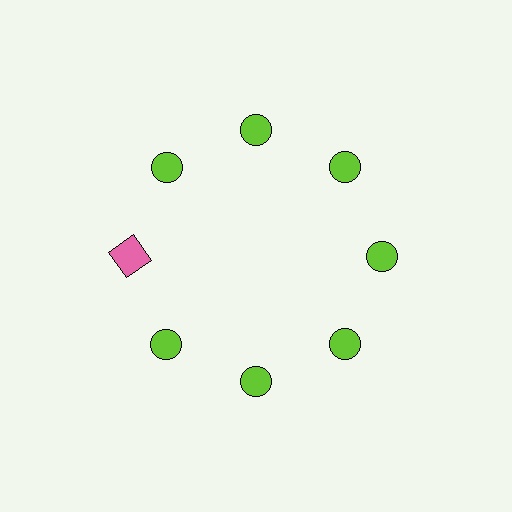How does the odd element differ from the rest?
It differs in both color (pink instead of lime) and shape (square instead of circle).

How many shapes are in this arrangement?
There are 8 shapes arranged in a ring pattern.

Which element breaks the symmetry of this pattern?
The pink square at roughly the 9 o'clock position breaks the symmetry. All other shapes are lime circles.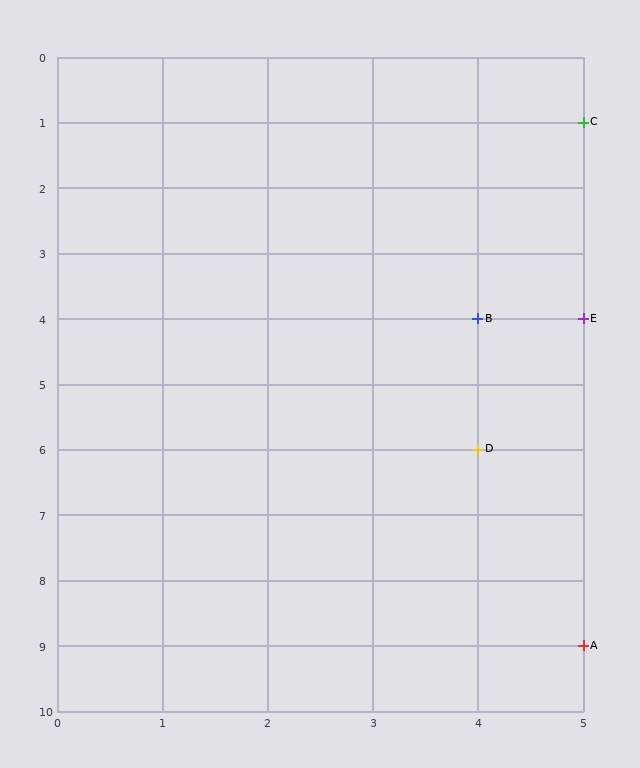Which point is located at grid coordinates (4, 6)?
Point D is at (4, 6).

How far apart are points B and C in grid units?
Points B and C are 1 column and 3 rows apart (about 3.2 grid units diagonally).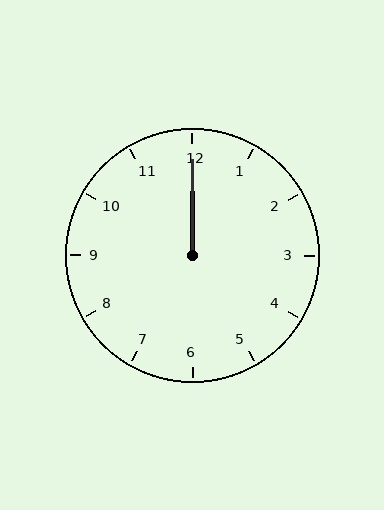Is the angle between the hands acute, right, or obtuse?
It is acute.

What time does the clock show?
12:00.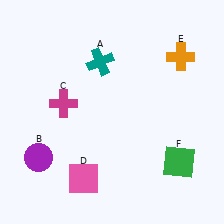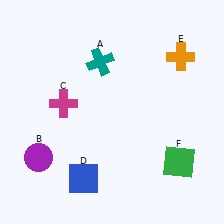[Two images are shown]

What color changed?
The square (D) changed from pink in Image 1 to blue in Image 2.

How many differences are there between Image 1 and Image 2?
There is 1 difference between the two images.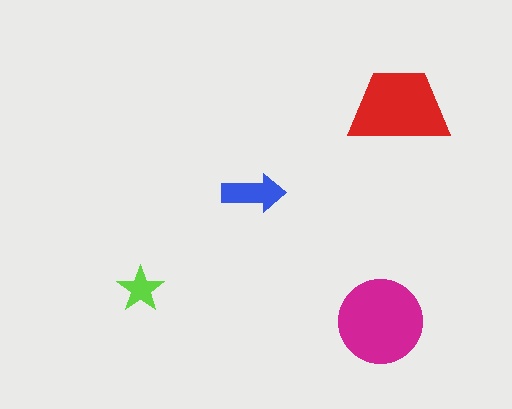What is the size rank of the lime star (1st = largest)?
4th.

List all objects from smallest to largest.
The lime star, the blue arrow, the red trapezoid, the magenta circle.